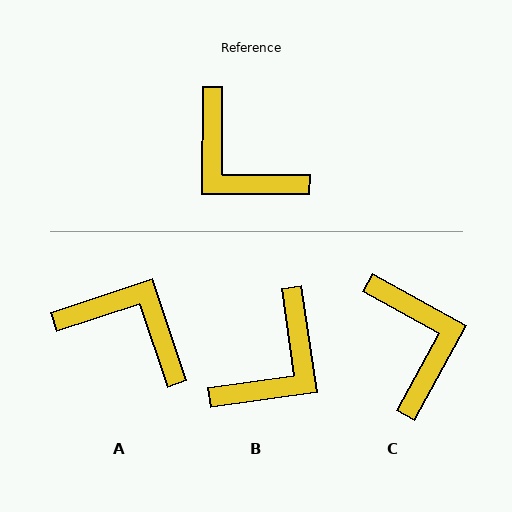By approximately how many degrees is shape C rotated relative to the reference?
Approximately 151 degrees counter-clockwise.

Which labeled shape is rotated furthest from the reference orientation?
A, about 162 degrees away.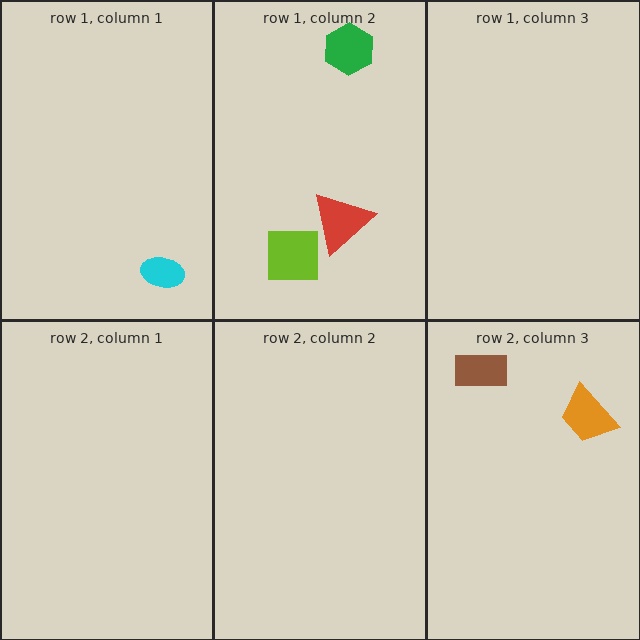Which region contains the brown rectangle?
The row 2, column 3 region.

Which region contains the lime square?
The row 1, column 2 region.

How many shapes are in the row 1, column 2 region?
3.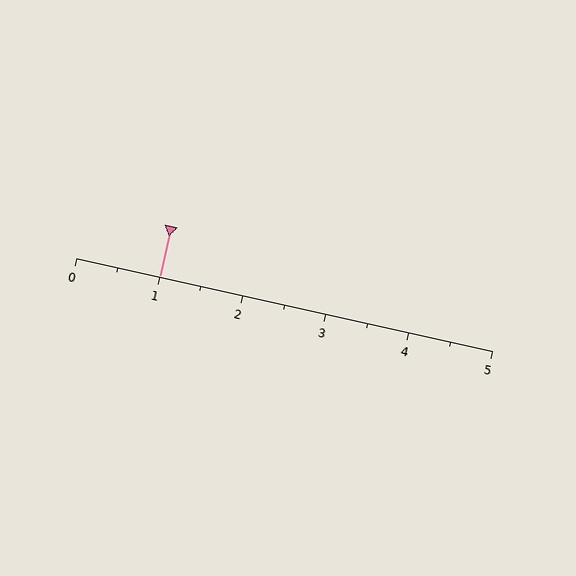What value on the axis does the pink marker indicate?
The marker indicates approximately 1.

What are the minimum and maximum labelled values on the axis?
The axis runs from 0 to 5.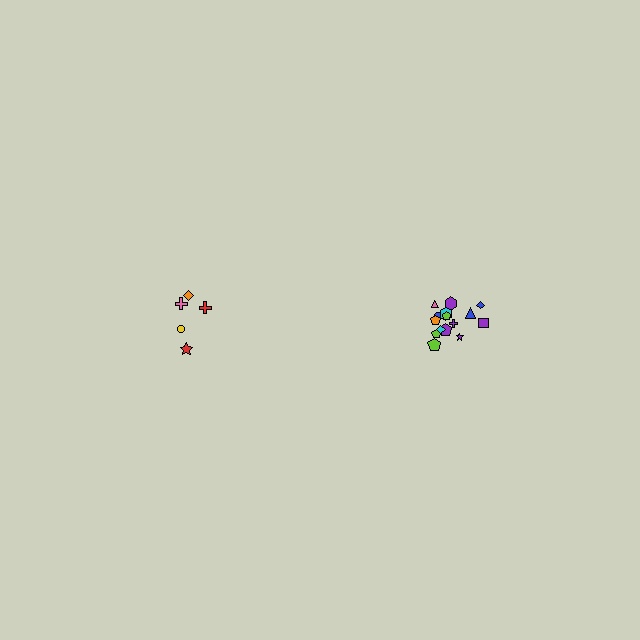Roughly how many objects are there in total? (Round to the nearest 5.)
Roughly 20 objects in total.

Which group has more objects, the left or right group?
The right group.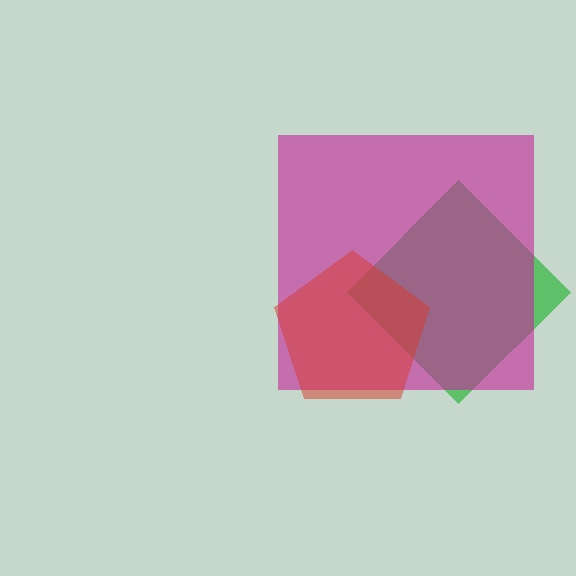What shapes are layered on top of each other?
The layered shapes are: a green diamond, a magenta square, a red pentagon.